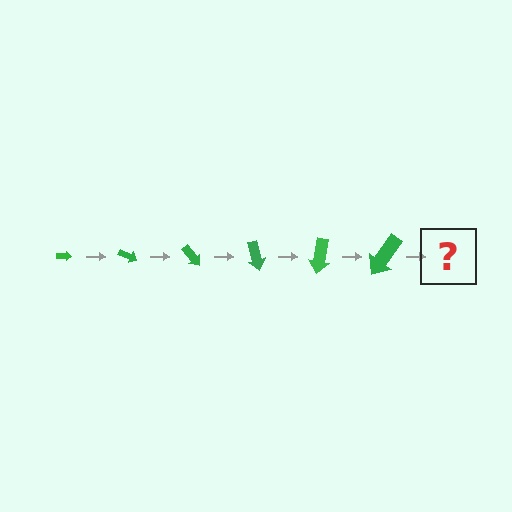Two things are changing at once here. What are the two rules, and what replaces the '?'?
The two rules are that the arrow grows larger each step and it rotates 25 degrees each step. The '?' should be an arrow, larger than the previous one and rotated 150 degrees from the start.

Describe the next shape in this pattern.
It should be an arrow, larger than the previous one and rotated 150 degrees from the start.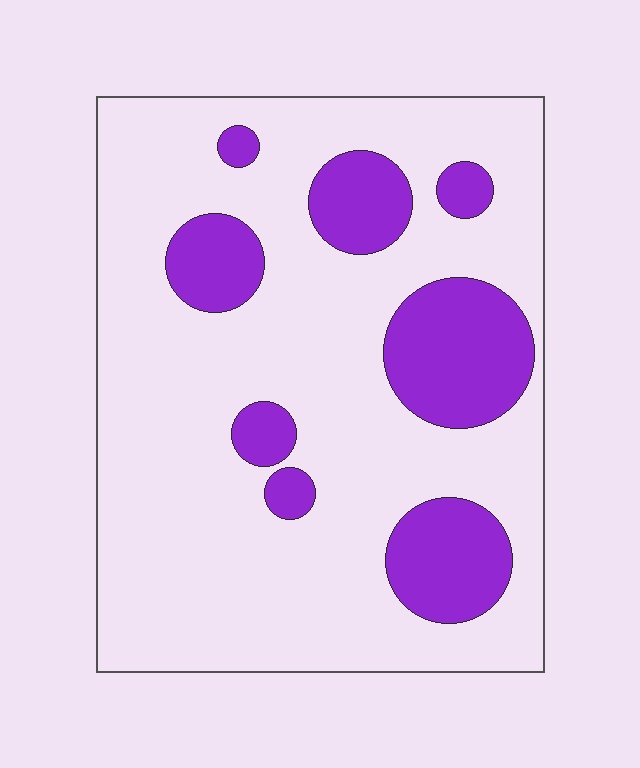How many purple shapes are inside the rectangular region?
8.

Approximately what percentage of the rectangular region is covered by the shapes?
Approximately 20%.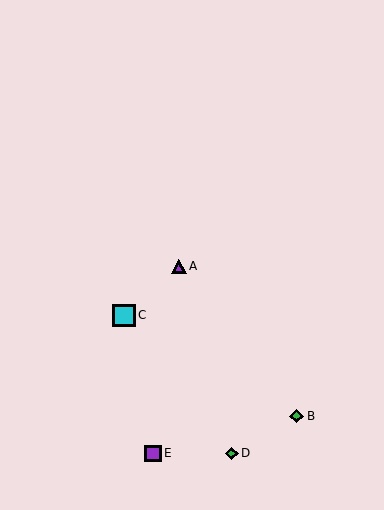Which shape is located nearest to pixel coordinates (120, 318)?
The cyan square (labeled C) at (124, 315) is nearest to that location.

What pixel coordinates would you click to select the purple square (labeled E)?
Click at (153, 453) to select the purple square E.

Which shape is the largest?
The cyan square (labeled C) is the largest.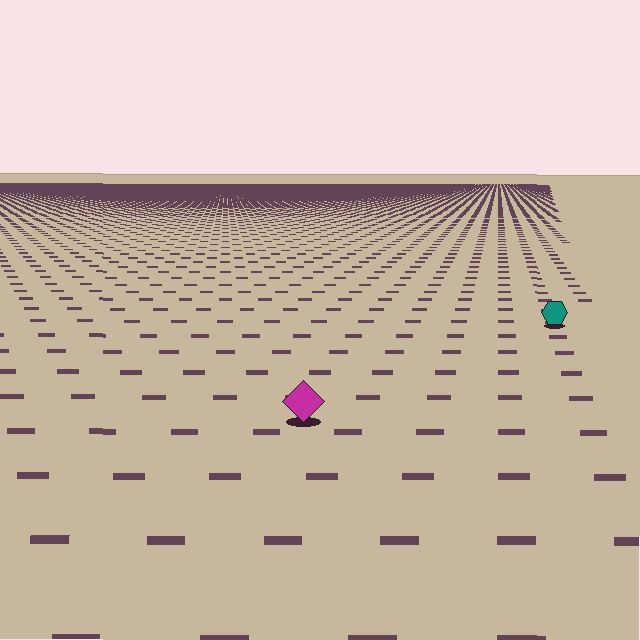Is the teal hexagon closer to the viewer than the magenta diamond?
No. The magenta diamond is closer — you can tell from the texture gradient: the ground texture is coarser near it.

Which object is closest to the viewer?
The magenta diamond is closest. The texture marks near it are larger and more spread out.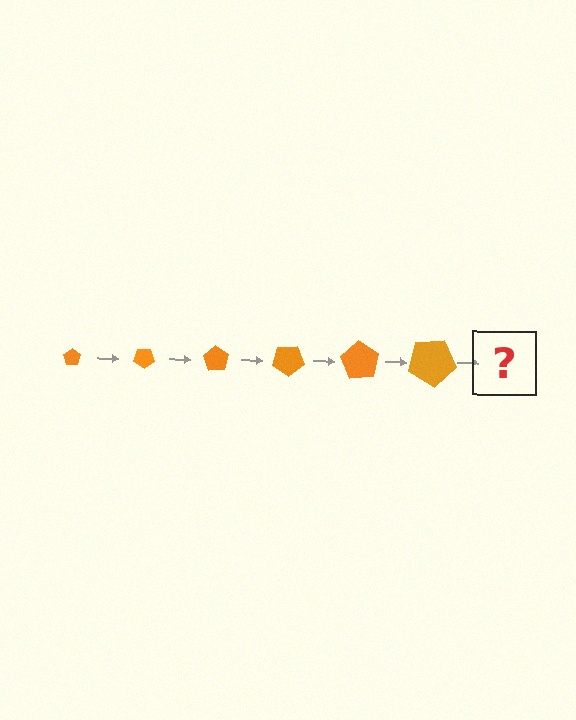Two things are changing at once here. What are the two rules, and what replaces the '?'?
The two rules are that the pentagon grows larger each step and it rotates 35 degrees each step. The '?' should be a pentagon, larger than the previous one and rotated 210 degrees from the start.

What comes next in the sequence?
The next element should be a pentagon, larger than the previous one and rotated 210 degrees from the start.